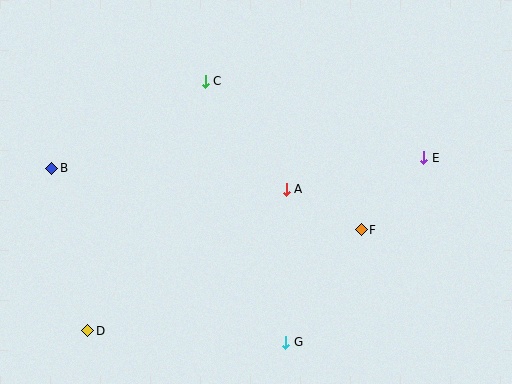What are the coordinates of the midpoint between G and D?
The midpoint between G and D is at (187, 337).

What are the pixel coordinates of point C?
Point C is at (205, 81).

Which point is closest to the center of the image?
Point A at (286, 189) is closest to the center.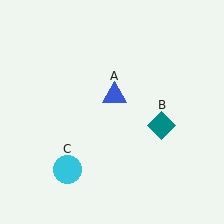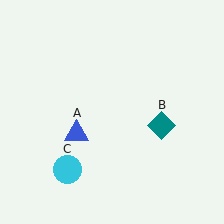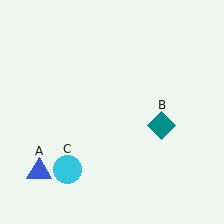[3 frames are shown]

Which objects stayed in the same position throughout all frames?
Teal diamond (object B) and cyan circle (object C) remained stationary.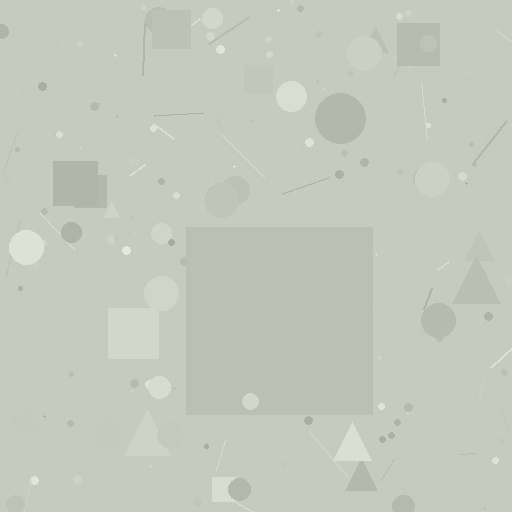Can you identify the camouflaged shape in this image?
The camouflaged shape is a square.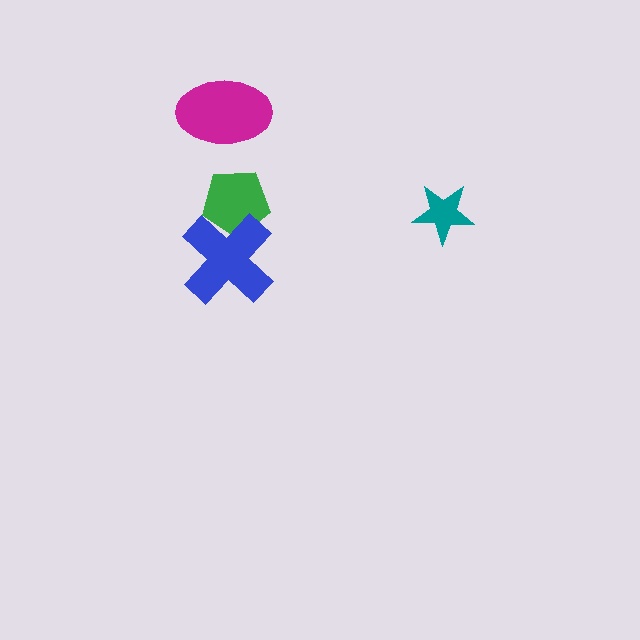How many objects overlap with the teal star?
0 objects overlap with the teal star.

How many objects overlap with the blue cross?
1 object overlaps with the blue cross.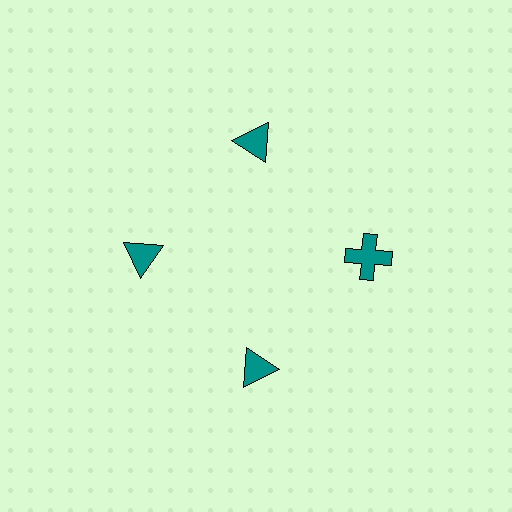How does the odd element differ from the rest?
It has a different shape: cross instead of triangle.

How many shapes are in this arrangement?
There are 4 shapes arranged in a ring pattern.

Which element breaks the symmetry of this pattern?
The teal cross at roughly the 3 o'clock position breaks the symmetry. All other shapes are teal triangles.